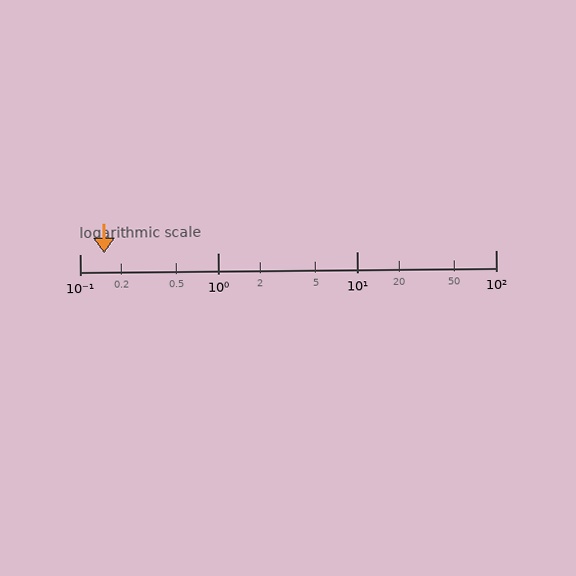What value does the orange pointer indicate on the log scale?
The pointer indicates approximately 0.15.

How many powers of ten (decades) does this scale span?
The scale spans 3 decades, from 0.1 to 100.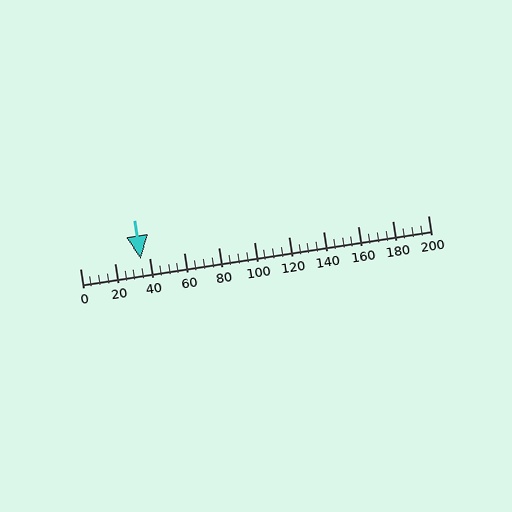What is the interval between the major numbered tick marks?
The major tick marks are spaced 20 units apart.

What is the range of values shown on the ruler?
The ruler shows values from 0 to 200.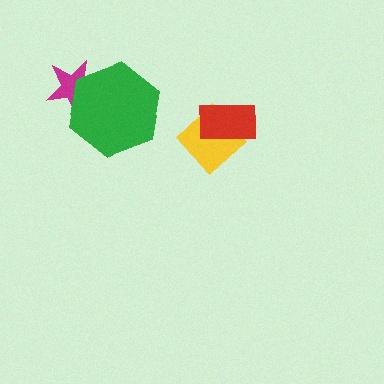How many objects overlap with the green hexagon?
1 object overlaps with the green hexagon.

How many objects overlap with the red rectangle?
1 object overlaps with the red rectangle.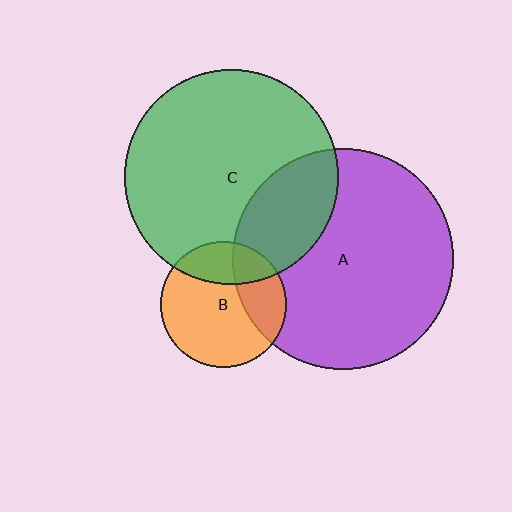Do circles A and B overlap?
Yes.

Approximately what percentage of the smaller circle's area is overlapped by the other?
Approximately 25%.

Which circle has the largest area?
Circle A (purple).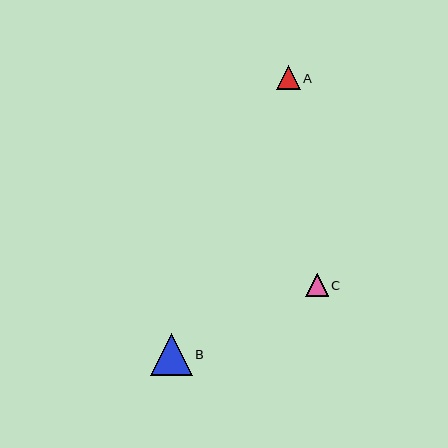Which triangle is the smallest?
Triangle C is the smallest with a size of approximately 22 pixels.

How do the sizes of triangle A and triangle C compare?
Triangle A and triangle C are approximately the same size.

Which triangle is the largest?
Triangle B is the largest with a size of approximately 42 pixels.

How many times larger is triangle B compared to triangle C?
Triangle B is approximately 1.9 times the size of triangle C.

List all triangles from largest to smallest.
From largest to smallest: B, A, C.